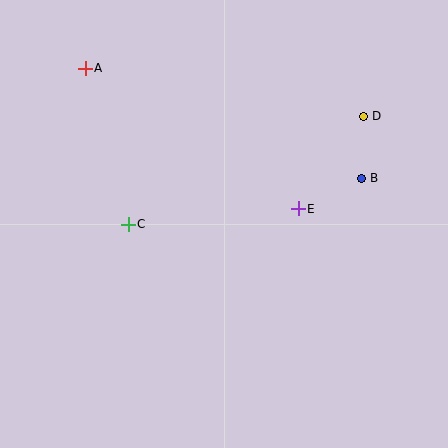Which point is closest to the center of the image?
Point E at (298, 209) is closest to the center.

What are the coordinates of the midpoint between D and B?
The midpoint between D and B is at (362, 147).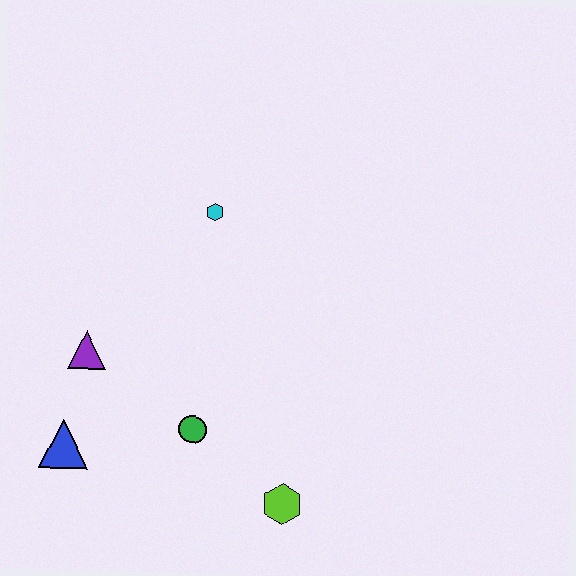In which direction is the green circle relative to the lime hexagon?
The green circle is to the left of the lime hexagon.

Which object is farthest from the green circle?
The cyan hexagon is farthest from the green circle.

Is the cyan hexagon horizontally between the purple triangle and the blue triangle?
No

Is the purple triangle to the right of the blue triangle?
Yes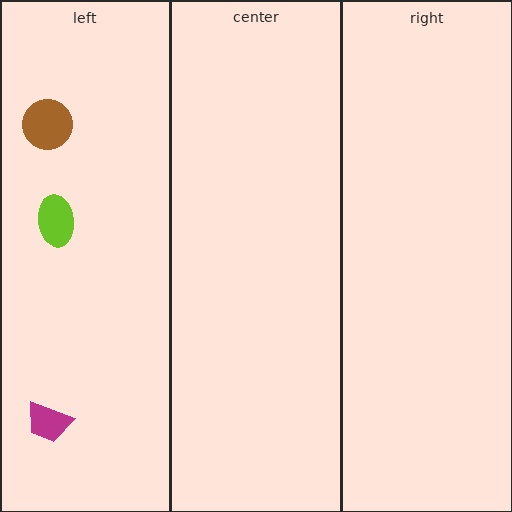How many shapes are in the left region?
3.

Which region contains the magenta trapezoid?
The left region.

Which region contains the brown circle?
The left region.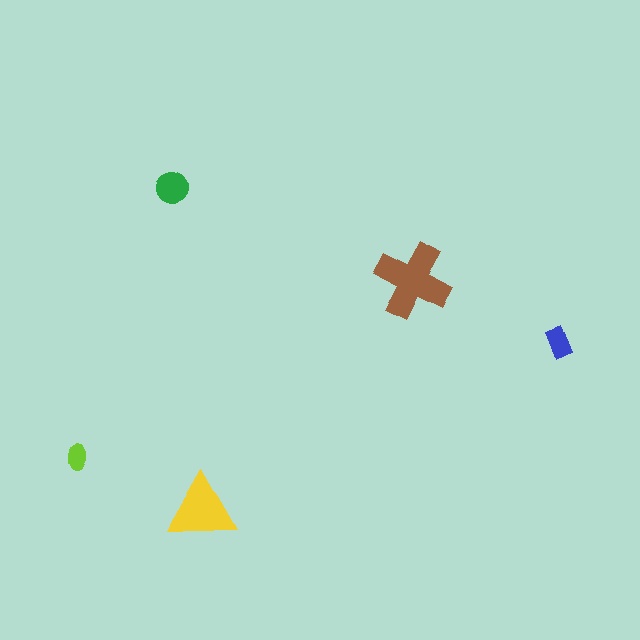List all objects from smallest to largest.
The lime ellipse, the blue rectangle, the green circle, the yellow triangle, the brown cross.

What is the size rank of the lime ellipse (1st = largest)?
5th.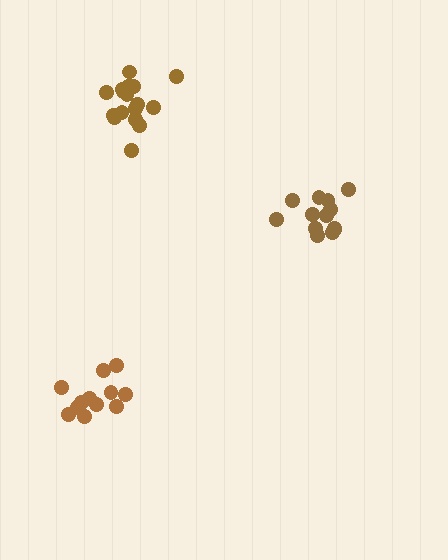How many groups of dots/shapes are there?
There are 3 groups.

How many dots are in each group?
Group 1: 12 dots, Group 2: 13 dots, Group 3: 17 dots (42 total).